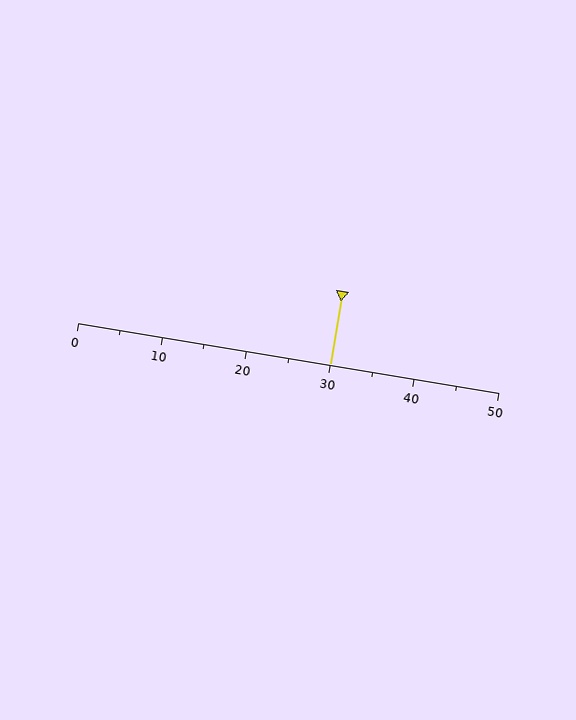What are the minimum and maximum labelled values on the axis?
The axis runs from 0 to 50.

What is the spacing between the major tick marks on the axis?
The major ticks are spaced 10 apart.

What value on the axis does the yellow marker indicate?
The marker indicates approximately 30.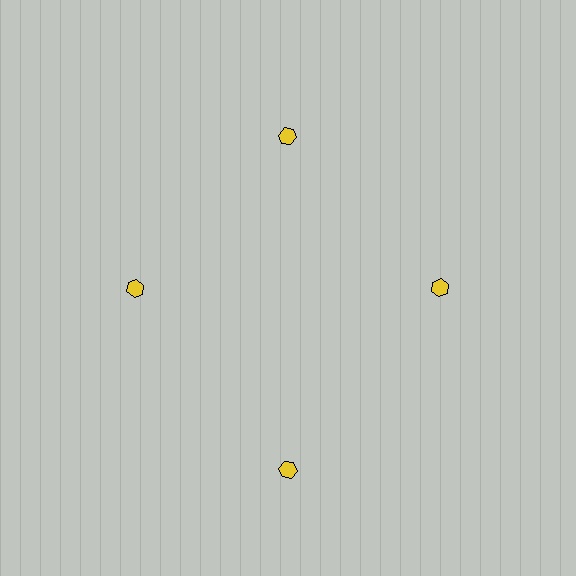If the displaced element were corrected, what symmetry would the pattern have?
It would have 4-fold rotational symmetry — the pattern would map onto itself every 90 degrees.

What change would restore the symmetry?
The symmetry would be restored by moving it inward, back onto the ring so that all 4 hexagons sit at equal angles and equal distance from the center.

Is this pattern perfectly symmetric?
No. The 4 yellow hexagons are arranged in a ring, but one element near the 6 o'clock position is pushed outward from the center, breaking the 4-fold rotational symmetry.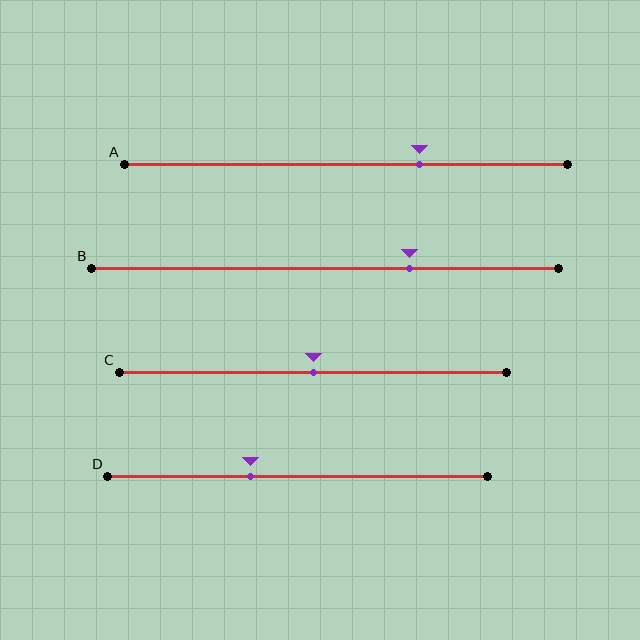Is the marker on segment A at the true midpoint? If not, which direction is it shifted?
No, the marker on segment A is shifted to the right by about 17% of the segment length.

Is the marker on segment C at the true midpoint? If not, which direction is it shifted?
Yes, the marker on segment C is at the true midpoint.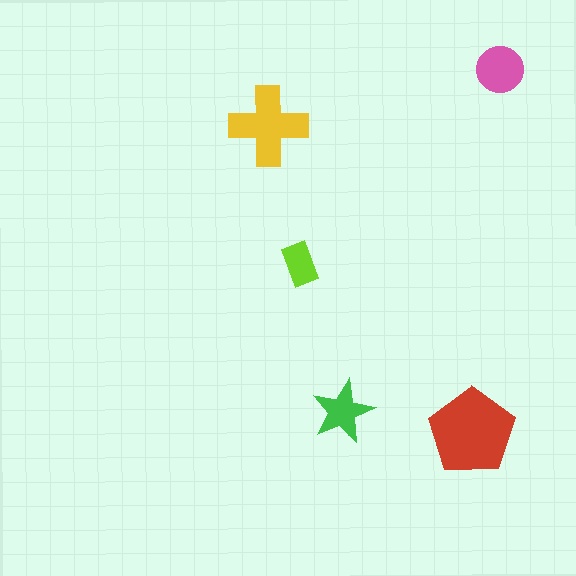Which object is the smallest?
The lime rectangle.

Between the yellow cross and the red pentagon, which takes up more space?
The red pentagon.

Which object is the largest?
The red pentagon.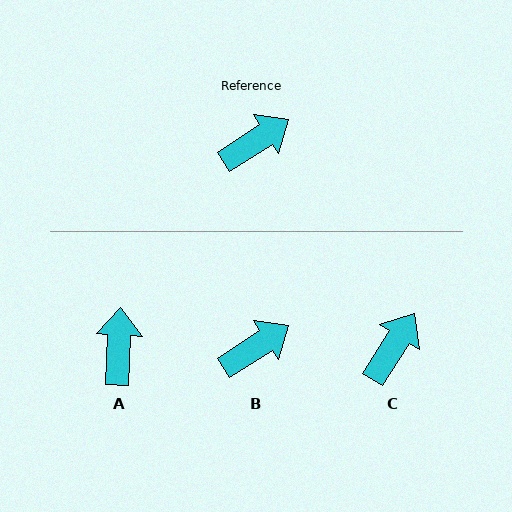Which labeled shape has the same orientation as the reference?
B.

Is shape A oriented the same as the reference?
No, it is off by about 54 degrees.